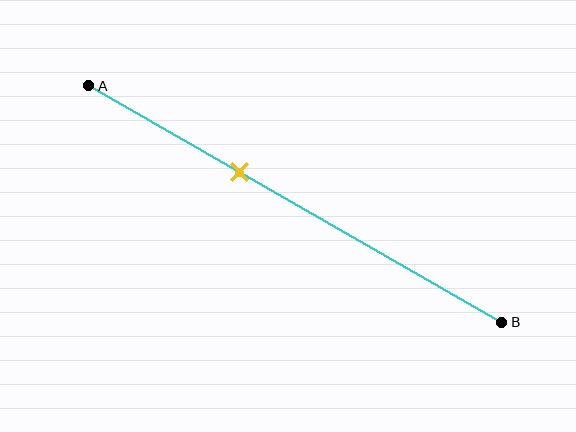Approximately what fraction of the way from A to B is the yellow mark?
The yellow mark is approximately 35% of the way from A to B.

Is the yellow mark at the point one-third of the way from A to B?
No, the mark is at about 35% from A, not at the 33% one-third point.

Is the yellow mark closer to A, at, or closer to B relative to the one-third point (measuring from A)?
The yellow mark is closer to point B than the one-third point of segment AB.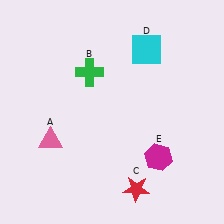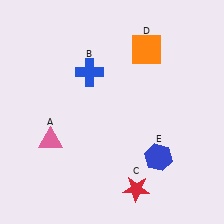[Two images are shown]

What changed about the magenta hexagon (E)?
In Image 1, E is magenta. In Image 2, it changed to blue.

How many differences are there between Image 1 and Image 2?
There are 3 differences between the two images.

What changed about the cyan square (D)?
In Image 1, D is cyan. In Image 2, it changed to orange.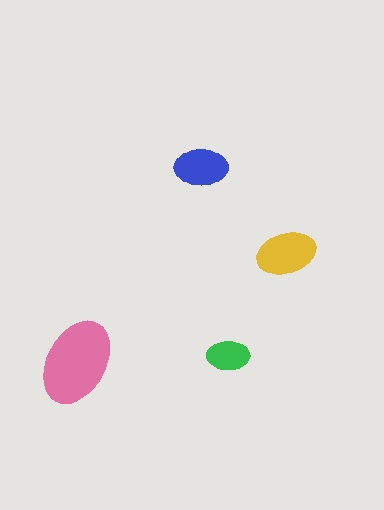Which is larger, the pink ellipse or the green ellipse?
The pink one.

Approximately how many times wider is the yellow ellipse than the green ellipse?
About 1.5 times wider.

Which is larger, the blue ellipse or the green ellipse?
The blue one.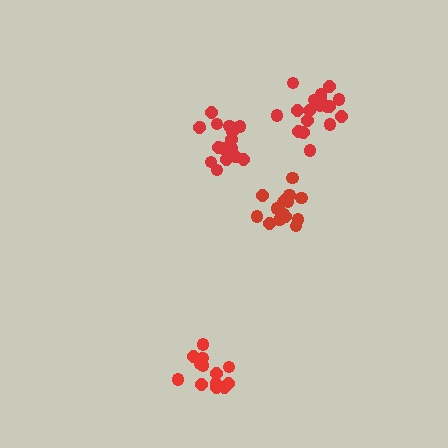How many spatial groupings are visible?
There are 4 spatial groupings.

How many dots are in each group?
Group 1: 16 dots, Group 2: 18 dots, Group 3: 13 dots, Group 4: 18 dots (65 total).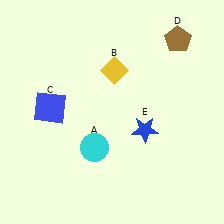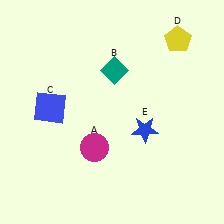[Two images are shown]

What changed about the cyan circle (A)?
In Image 1, A is cyan. In Image 2, it changed to magenta.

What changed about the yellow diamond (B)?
In Image 1, B is yellow. In Image 2, it changed to teal.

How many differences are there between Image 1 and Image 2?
There are 3 differences between the two images.